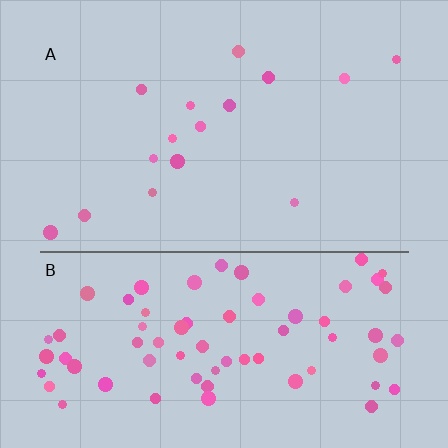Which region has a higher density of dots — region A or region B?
B (the bottom).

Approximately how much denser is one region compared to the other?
Approximately 4.6× — region B over region A.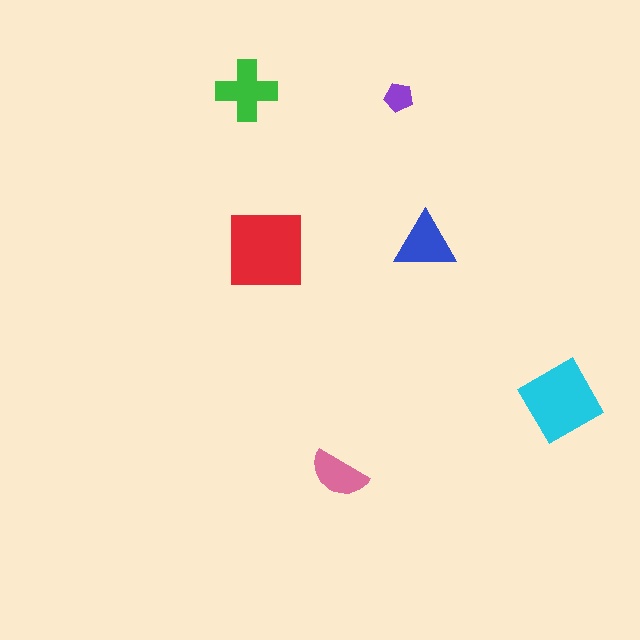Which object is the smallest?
The purple pentagon.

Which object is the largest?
The red square.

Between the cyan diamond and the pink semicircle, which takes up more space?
The cyan diamond.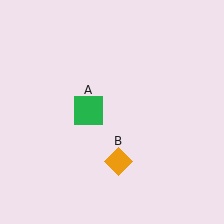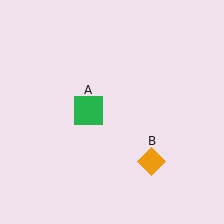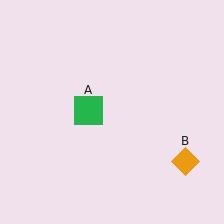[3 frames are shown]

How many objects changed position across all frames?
1 object changed position: orange diamond (object B).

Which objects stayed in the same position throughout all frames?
Green square (object A) remained stationary.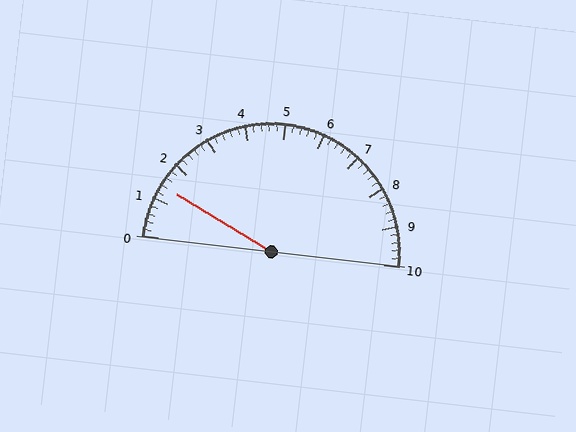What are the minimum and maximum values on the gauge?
The gauge ranges from 0 to 10.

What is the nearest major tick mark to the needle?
The nearest major tick mark is 1.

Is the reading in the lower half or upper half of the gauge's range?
The reading is in the lower half of the range (0 to 10).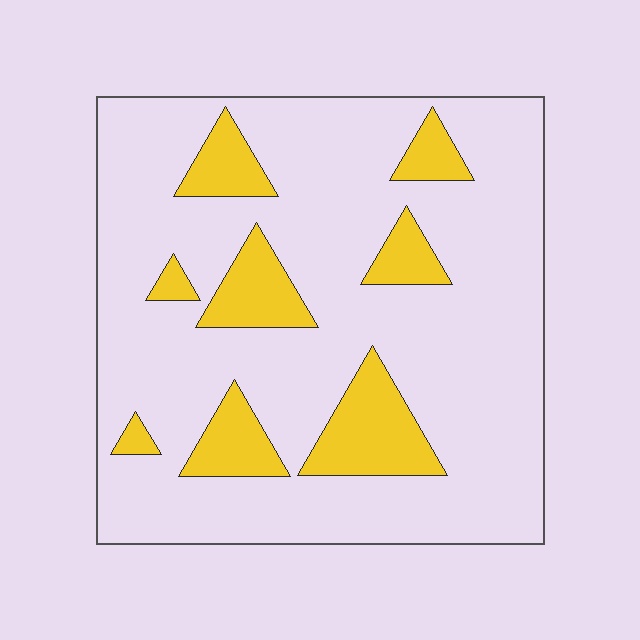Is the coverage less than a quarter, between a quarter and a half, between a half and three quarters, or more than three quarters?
Less than a quarter.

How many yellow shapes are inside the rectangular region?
8.